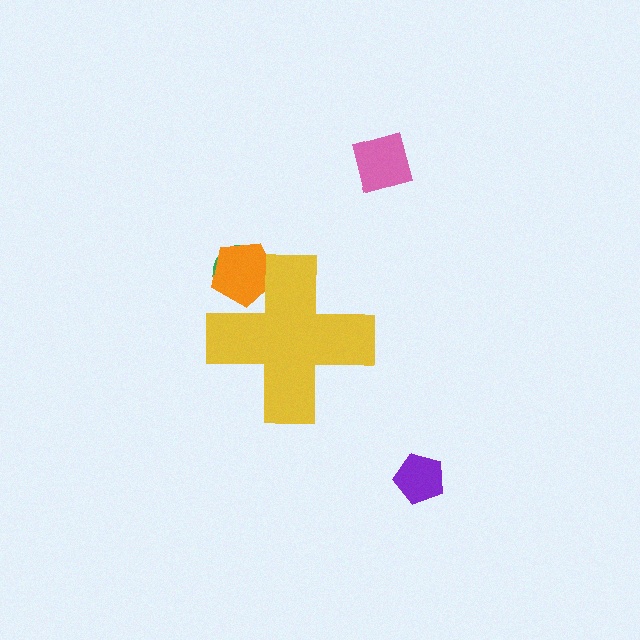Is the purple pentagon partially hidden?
No, the purple pentagon is fully visible.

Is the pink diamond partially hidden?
No, the pink diamond is fully visible.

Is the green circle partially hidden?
Yes, the green circle is partially hidden behind the yellow cross.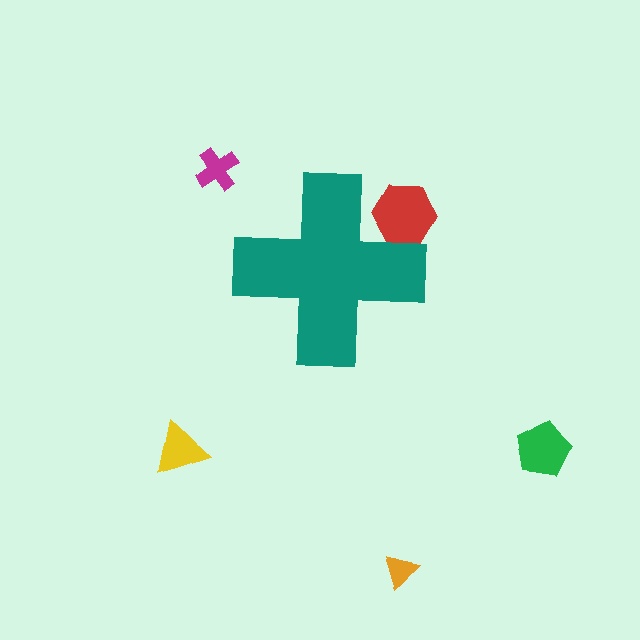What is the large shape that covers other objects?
A teal cross.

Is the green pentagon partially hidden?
No, the green pentagon is fully visible.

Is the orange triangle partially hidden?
No, the orange triangle is fully visible.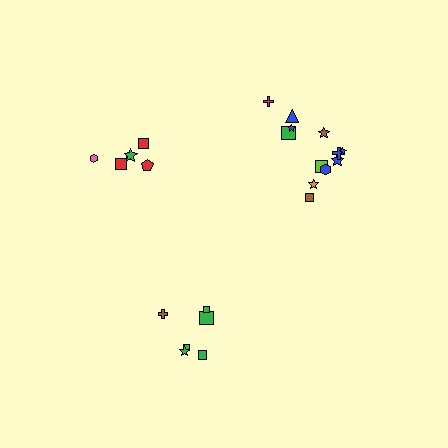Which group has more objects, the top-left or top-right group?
The top-right group.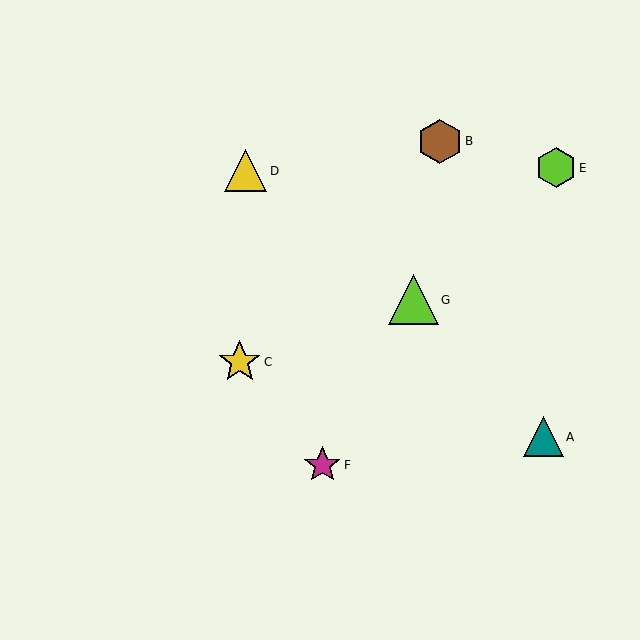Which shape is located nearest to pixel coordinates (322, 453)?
The magenta star (labeled F) at (322, 465) is nearest to that location.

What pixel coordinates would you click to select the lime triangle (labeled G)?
Click at (413, 300) to select the lime triangle G.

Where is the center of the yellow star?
The center of the yellow star is at (240, 362).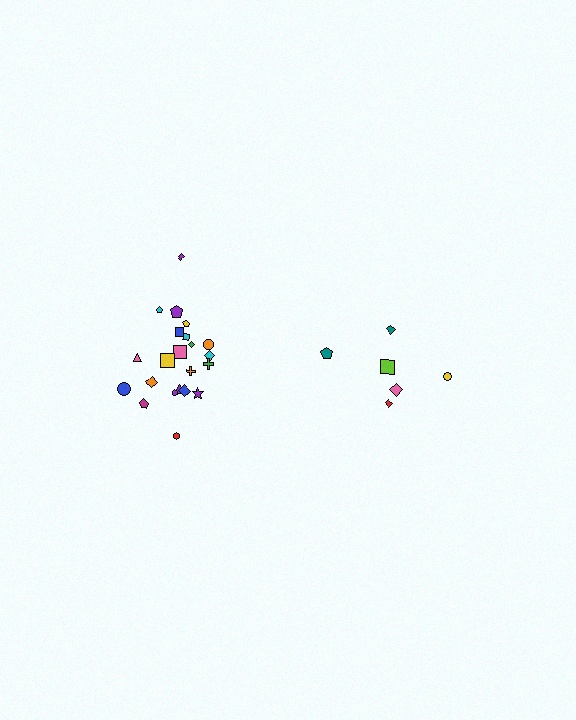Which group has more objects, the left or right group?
The left group.